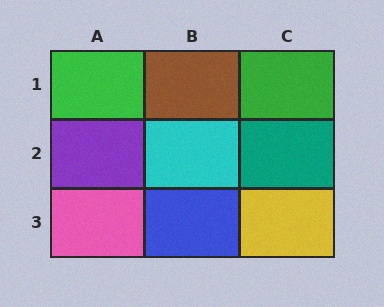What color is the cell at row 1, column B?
Brown.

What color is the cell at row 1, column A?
Green.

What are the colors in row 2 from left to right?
Purple, cyan, teal.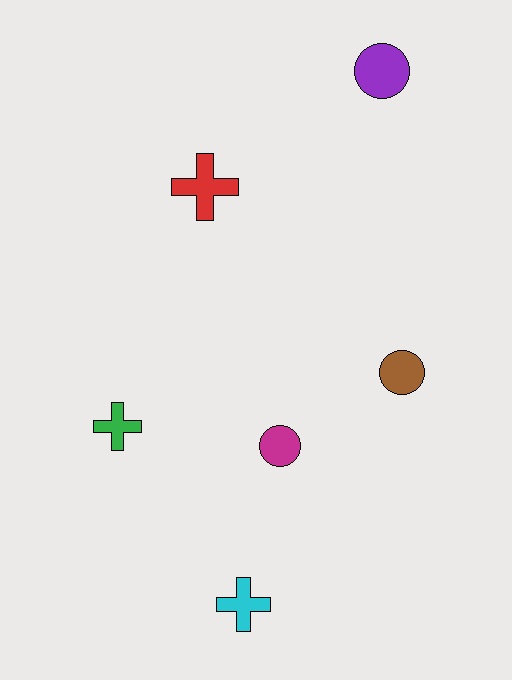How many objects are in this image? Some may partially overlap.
There are 6 objects.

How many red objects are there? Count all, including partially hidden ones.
There is 1 red object.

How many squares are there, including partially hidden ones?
There are no squares.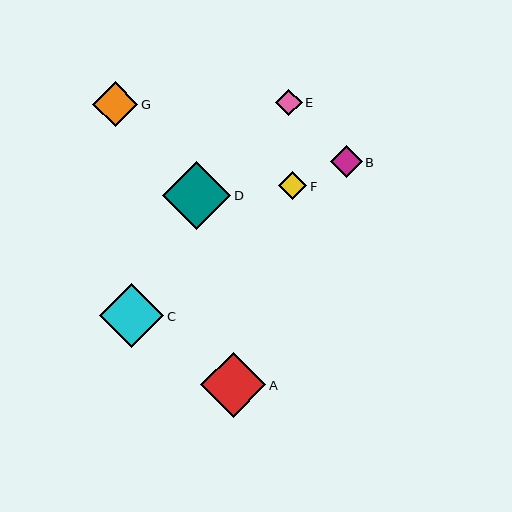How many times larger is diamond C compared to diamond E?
Diamond C is approximately 2.4 times the size of diamond E.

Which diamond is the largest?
Diamond D is the largest with a size of approximately 68 pixels.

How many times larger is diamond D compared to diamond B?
Diamond D is approximately 2.1 times the size of diamond B.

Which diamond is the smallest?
Diamond E is the smallest with a size of approximately 27 pixels.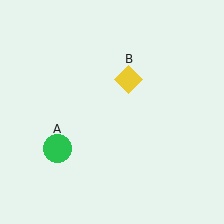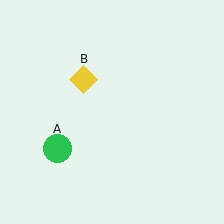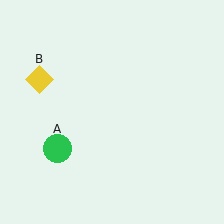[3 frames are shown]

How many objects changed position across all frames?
1 object changed position: yellow diamond (object B).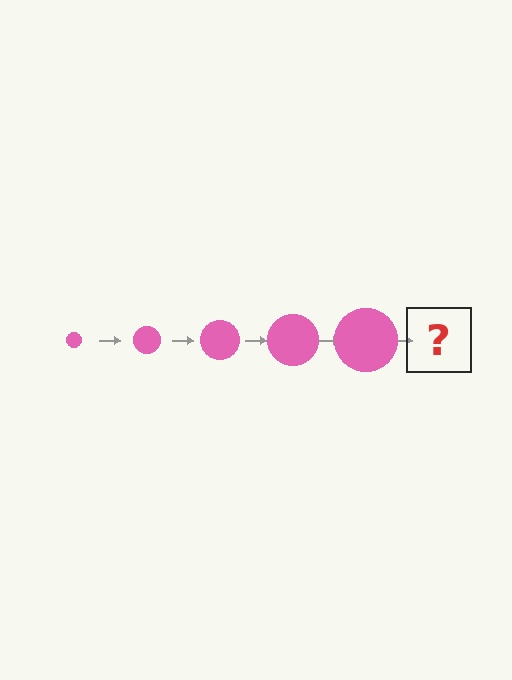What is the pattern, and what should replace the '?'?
The pattern is that the circle gets progressively larger each step. The '?' should be a pink circle, larger than the previous one.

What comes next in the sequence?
The next element should be a pink circle, larger than the previous one.